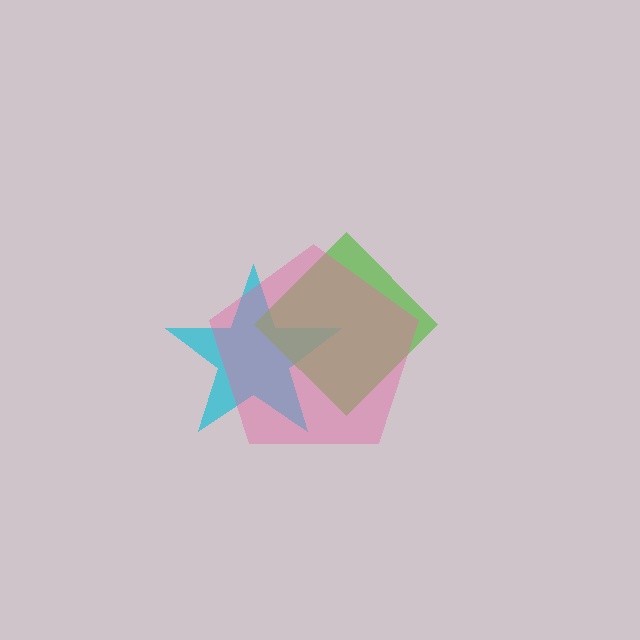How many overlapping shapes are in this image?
There are 3 overlapping shapes in the image.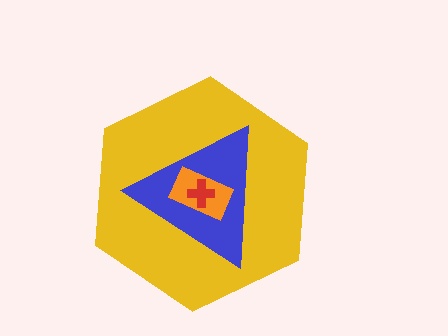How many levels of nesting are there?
4.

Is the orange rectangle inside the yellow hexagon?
Yes.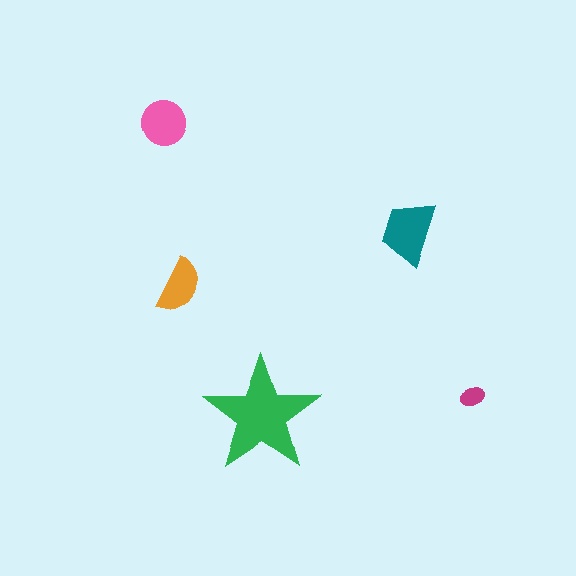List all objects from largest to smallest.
The green star, the teal trapezoid, the pink circle, the orange semicircle, the magenta ellipse.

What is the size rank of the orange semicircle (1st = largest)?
4th.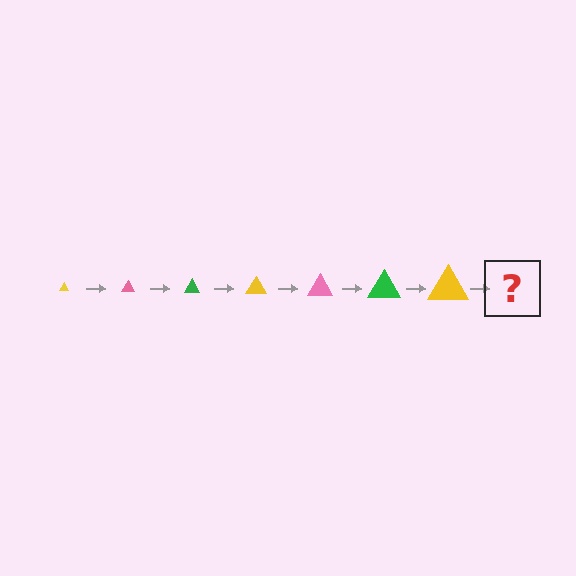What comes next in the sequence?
The next element should be a pink triangle, larger than the previous one.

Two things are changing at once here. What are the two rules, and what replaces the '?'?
The two rules are that the triangle grows larger each step and the color cycles through yellow, pink, and green. The '?' should be a pink triangle, larger than the previous one.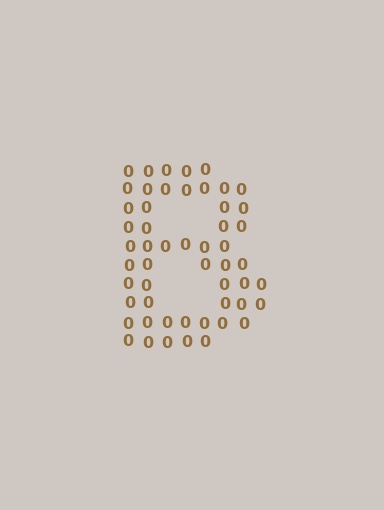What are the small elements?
The small elements are digit 0's.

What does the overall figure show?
The overall figure shows the letter B.